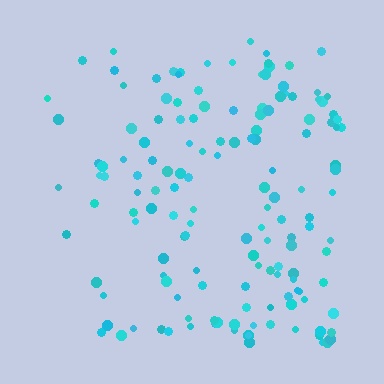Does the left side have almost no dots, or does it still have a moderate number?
Still a moderate number, just noticeably fewer than the right.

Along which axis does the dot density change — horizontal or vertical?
Horizontal.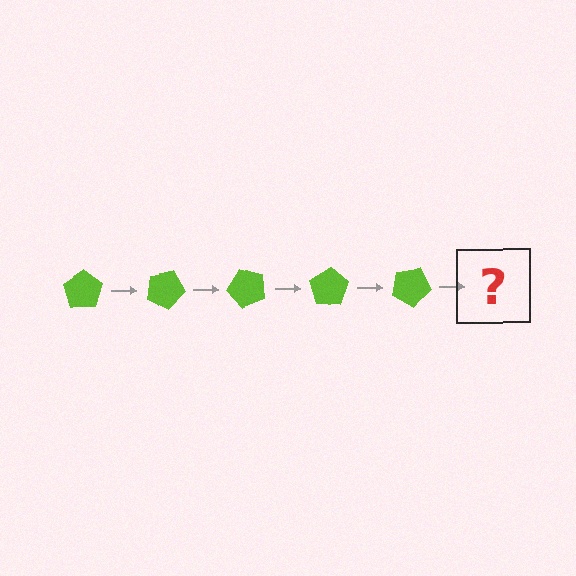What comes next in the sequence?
The next element should be a lime pentagon rotated 125 degrees.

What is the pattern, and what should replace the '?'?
The pattern is that the pentagon rotates 25 degrees each step. The '?' should be a lime pentagon rotated 125 degrees.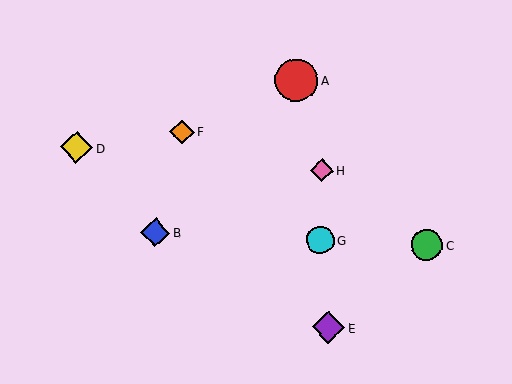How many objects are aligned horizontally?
3 objects (B, C, G) are aligned horizontally.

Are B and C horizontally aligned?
Yes, both are at y≈232.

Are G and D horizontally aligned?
No, G is at y≈240 and D is at y≈147.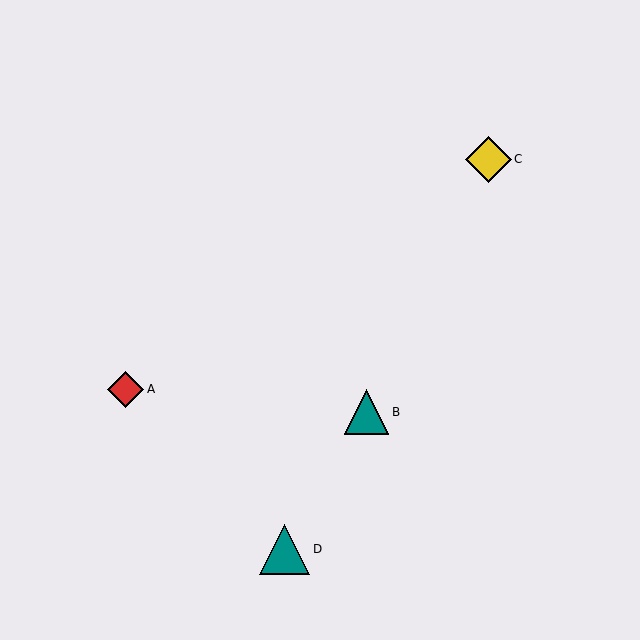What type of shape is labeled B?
Shape B is a teal triangle.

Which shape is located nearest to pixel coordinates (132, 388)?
The red diamond (labeled A) at (126, 389) is nearest to that location.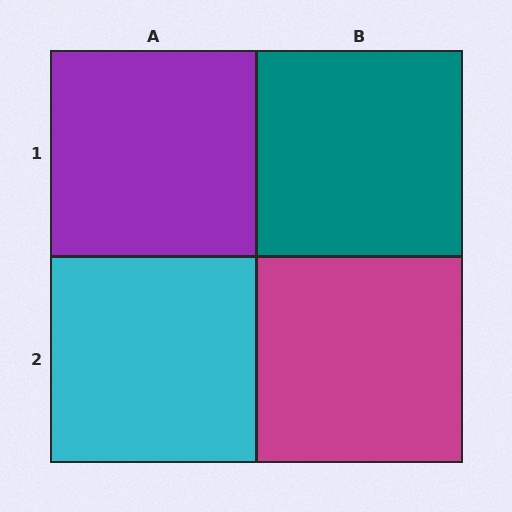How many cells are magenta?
1 cell is magenta.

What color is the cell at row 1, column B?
Teal.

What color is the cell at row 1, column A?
Purple.